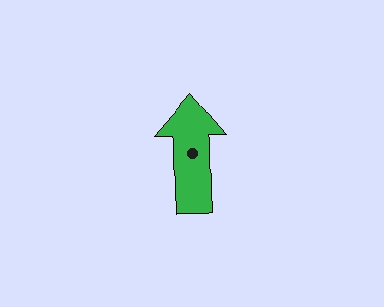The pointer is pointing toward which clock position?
Roughly 12 o'clock.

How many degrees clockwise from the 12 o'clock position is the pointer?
Approximately 359 degrees.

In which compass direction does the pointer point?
North.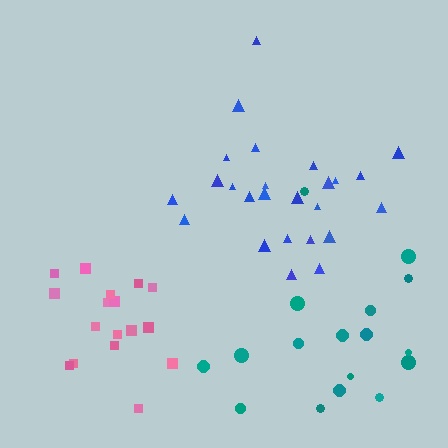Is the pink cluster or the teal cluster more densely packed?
Pink.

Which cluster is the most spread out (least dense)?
Teal.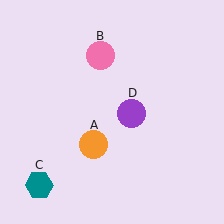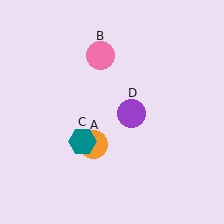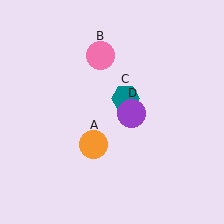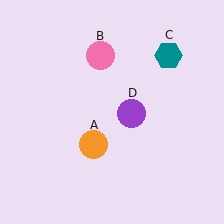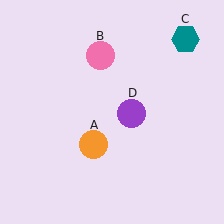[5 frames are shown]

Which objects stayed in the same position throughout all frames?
Orange circle (object A) and pink circle (object B) and purple circle (object D) remained stationary.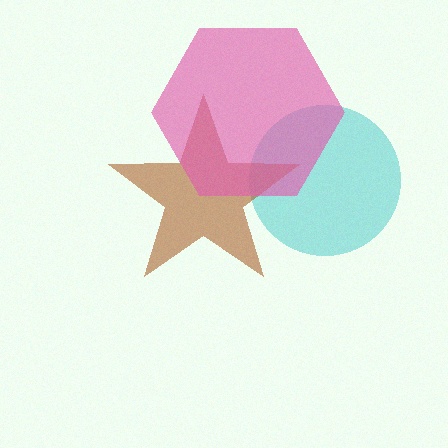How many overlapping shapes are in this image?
There are 3 overlapping shapes in the image.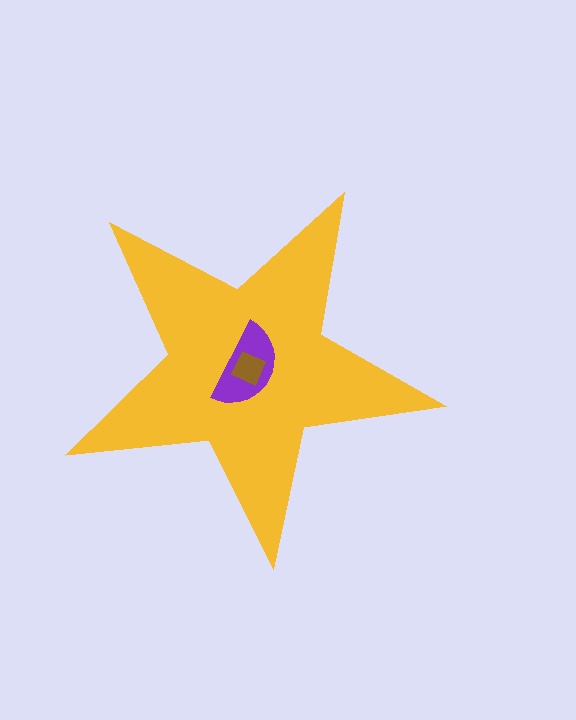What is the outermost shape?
The yellow star.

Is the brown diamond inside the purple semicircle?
Yes.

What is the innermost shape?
The brown diamond.